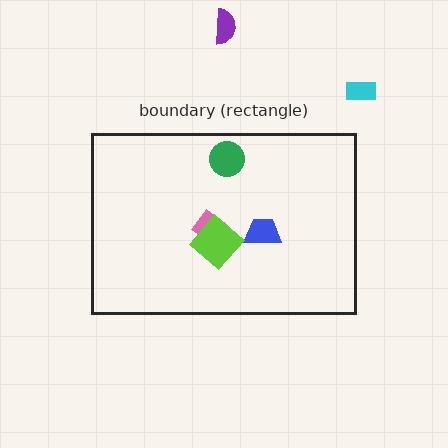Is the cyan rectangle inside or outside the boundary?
Outside.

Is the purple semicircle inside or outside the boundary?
Outside.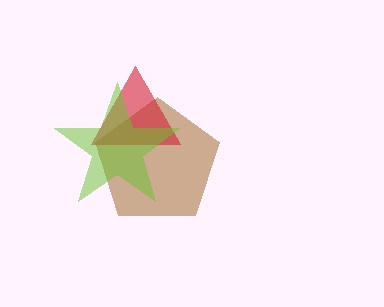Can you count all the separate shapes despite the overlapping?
Yes, there are 3 separate shapes.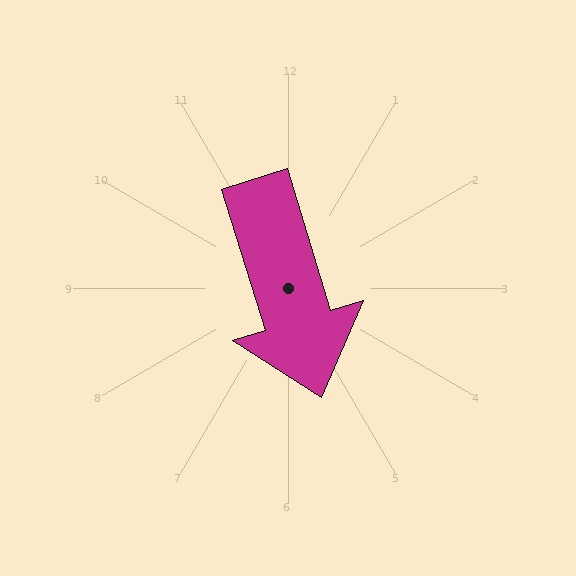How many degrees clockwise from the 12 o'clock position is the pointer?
Approximately 163 degrees.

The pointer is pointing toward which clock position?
Roughly 5 o'clock.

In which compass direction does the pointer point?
South.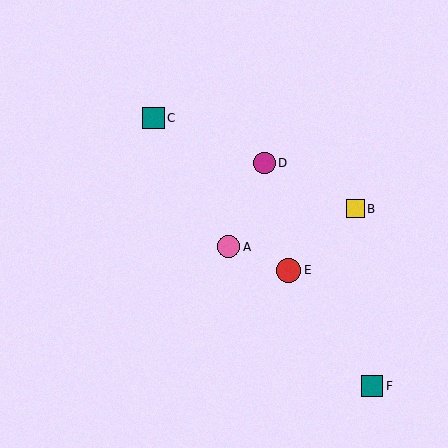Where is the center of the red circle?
The center of the red circle is at (289, 270).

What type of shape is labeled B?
Shape B is a yellow square.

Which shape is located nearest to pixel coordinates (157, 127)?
The teal square (labeled C) at (153, 118) is nearest to that location.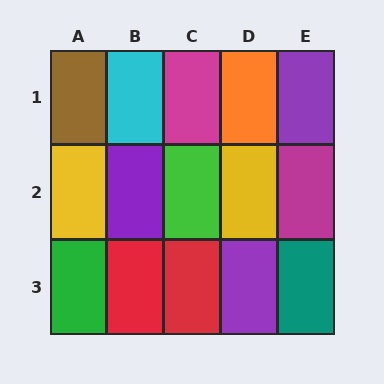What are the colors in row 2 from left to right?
Yellow, purple, green, yellow, magenta.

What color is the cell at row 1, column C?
Magenta.